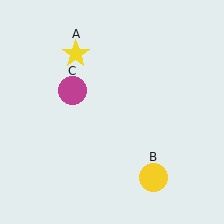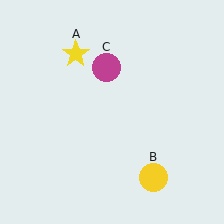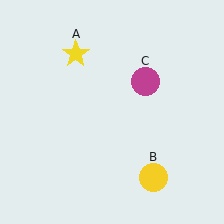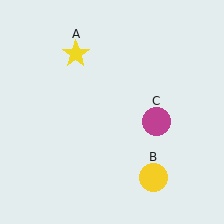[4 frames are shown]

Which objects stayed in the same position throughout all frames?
Yellow star (object A) and yellow circle (object B) remained stationary.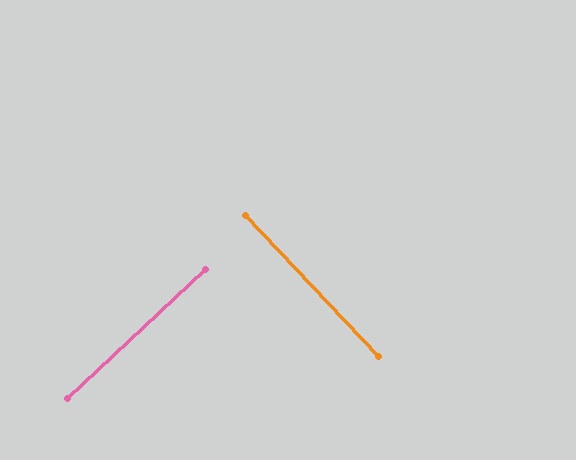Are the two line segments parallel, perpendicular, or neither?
Perpendicular — they meet at approximately 89°.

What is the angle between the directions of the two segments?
Approximately 89 degrees.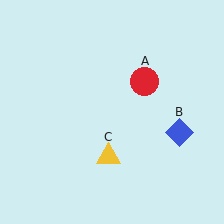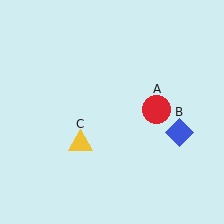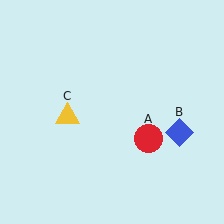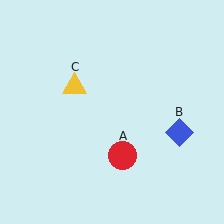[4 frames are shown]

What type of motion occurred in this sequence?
The red circle (object A), yellow triangle (object C) rotated clockwise around the center of the scene.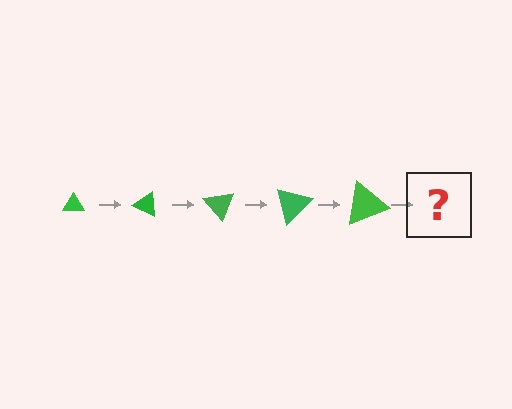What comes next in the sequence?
The next element should be a triangle, larger than the previous one and rotated 125 degrees from the start.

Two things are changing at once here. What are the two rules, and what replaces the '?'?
The two rules are that the triangle grows larger each step and it rotates 25 degrees each step. The '?' should be a triangle, larger than the previous one and rotated 125 degrees from the start.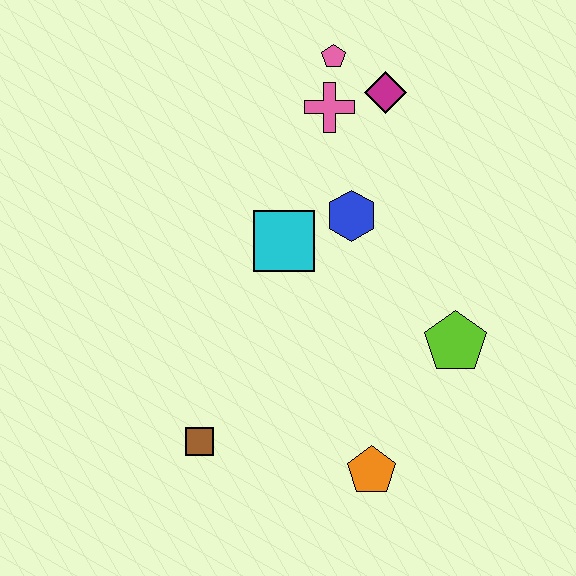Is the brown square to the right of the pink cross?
No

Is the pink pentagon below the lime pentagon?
No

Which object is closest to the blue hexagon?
The cyan square is closest to the blue hexagon.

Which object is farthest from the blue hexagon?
The brown square is farthest from the blue hexagon.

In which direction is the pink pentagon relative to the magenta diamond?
The pink pentagon is to the left of the magenta diamond.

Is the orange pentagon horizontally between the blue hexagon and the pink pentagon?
No